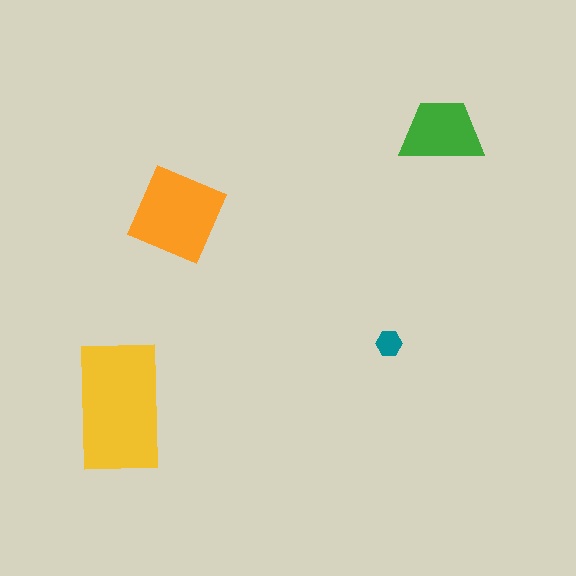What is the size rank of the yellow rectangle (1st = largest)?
1st.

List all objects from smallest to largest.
The teal hexagon, the green trapezoid, the orange diamond, the yellow rectangle.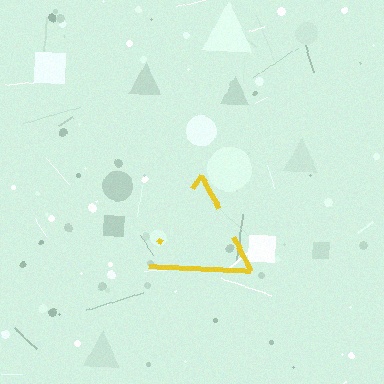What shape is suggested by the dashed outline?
The dashed outline suggests a triangle.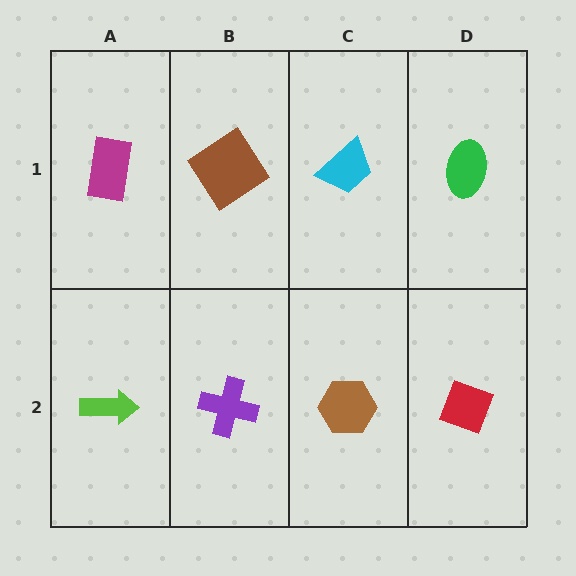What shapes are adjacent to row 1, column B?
A purple cross (row 2, column B), a magenta rectangle (row 1, column A), a cyan trapezoid (row 1, column C).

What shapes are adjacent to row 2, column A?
A magenta rectangle (row 1, column A), a purple cross (row 2, column B).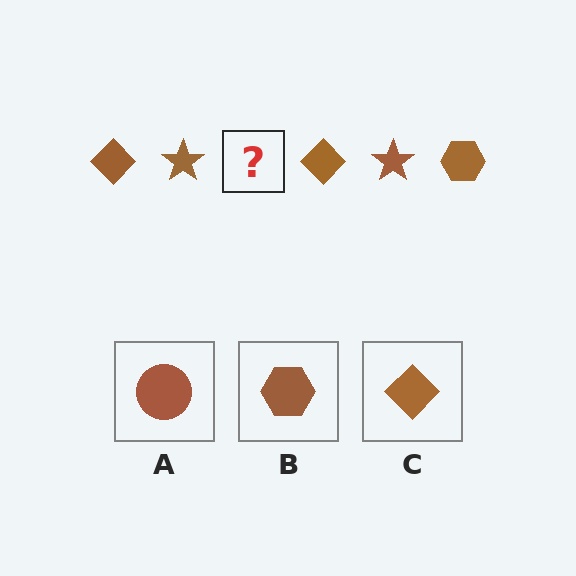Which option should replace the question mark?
Option B.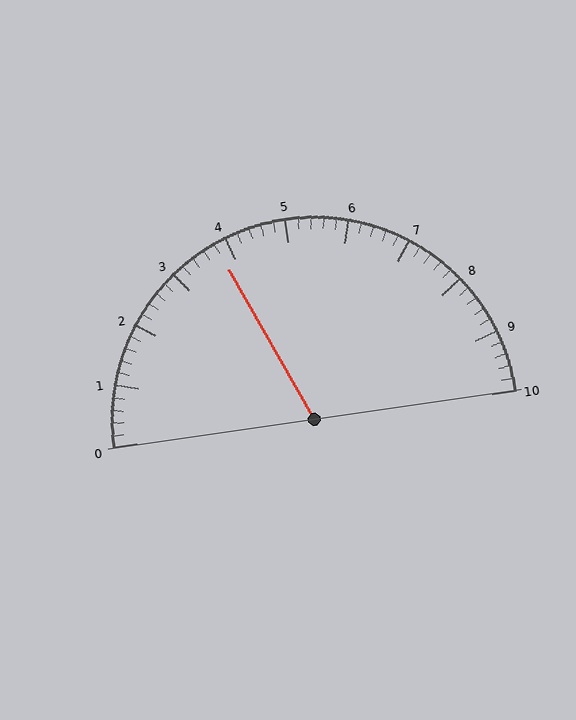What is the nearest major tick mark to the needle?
The nearest major tick mark is 4.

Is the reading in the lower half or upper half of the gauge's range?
The reading is in the lower half of the range (0 to 10).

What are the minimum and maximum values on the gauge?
The gauge ranges from 0 to 10.